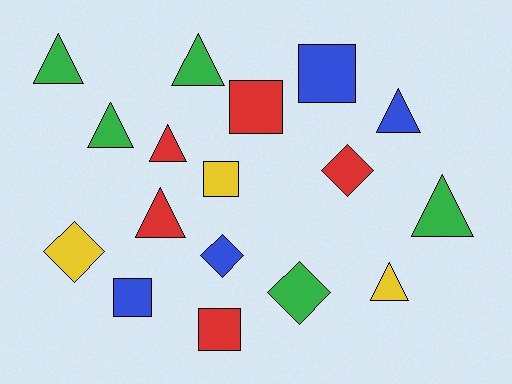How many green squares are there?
There are no green squares.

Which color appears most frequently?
Green, with 5 objects.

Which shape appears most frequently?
Triangle, with 8 objects.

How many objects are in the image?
There are 17 objects.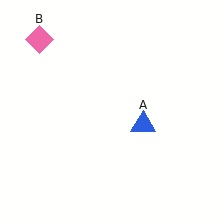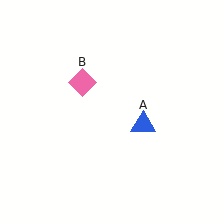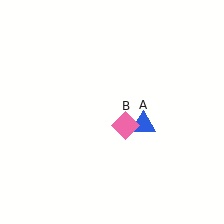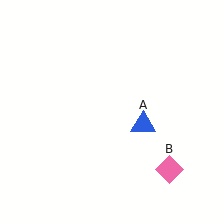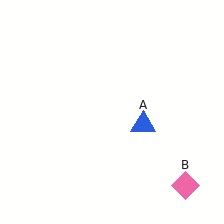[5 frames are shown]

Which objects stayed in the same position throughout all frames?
Blue triangle (object A) remained stationary.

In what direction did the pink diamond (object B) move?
The pink diamond (object B) moved down and to the right.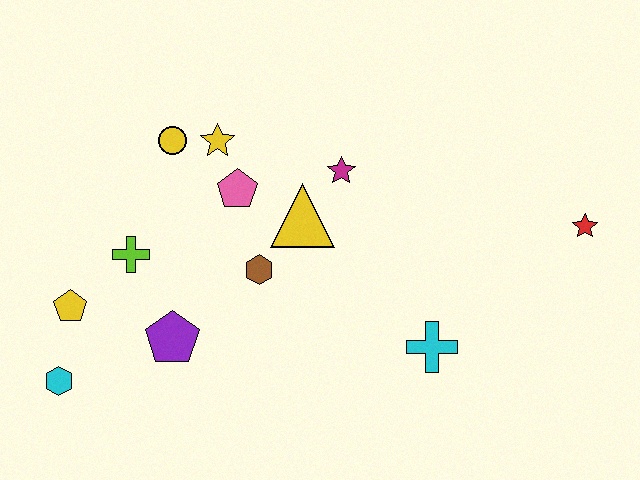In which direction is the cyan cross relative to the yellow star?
The cyan cross is to the right of the yellow star.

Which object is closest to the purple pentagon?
The lime cross is closest to the purple pentagon.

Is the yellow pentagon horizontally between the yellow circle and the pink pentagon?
No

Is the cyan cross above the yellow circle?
No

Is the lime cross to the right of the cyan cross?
No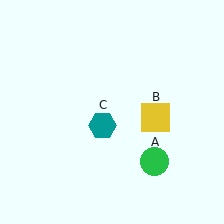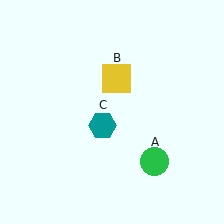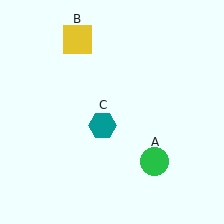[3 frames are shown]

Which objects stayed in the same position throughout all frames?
Green circle (object A) and teal hexagon (object C) remained stationary.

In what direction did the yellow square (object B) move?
The yellow square (object B) moved up and to the left.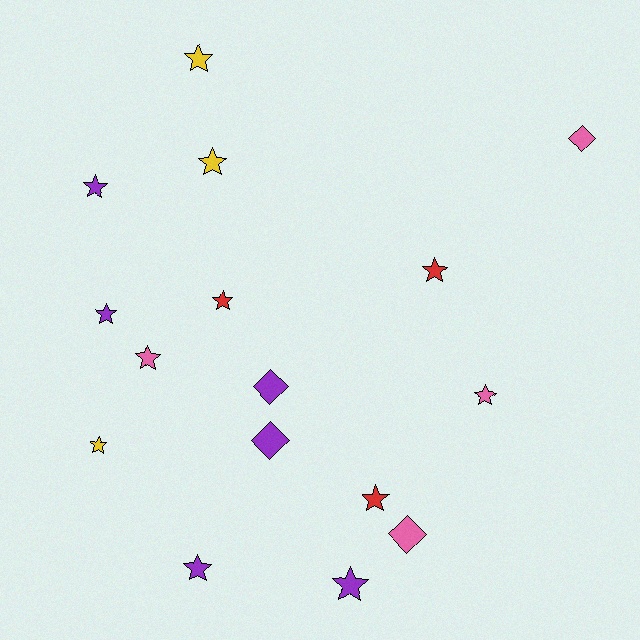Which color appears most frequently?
Purple, with 6 objects.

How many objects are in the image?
There are 16 objects.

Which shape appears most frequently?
Star, with 12 objects.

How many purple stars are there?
There are 4 purple stars.